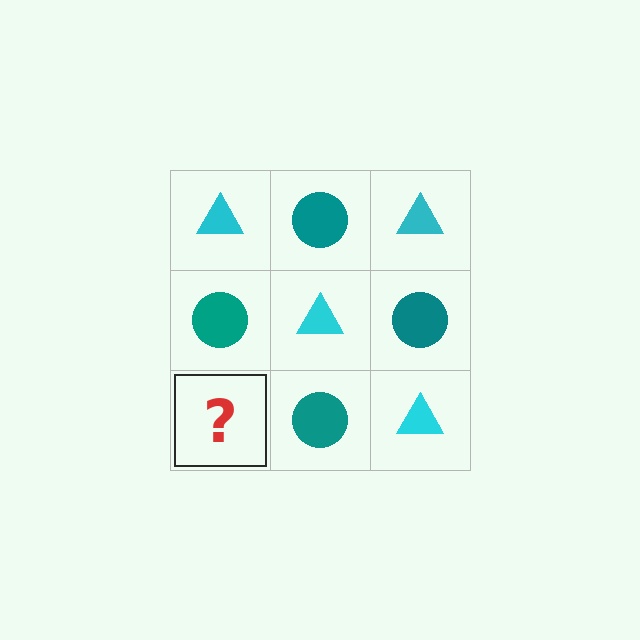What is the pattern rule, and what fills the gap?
The rule is that it alternates cyan triangle and teal circle in a checkerboard pattern. The gap should be filled with a cyan triangle.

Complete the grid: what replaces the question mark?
The question mark should be replaced with a cyan triangle.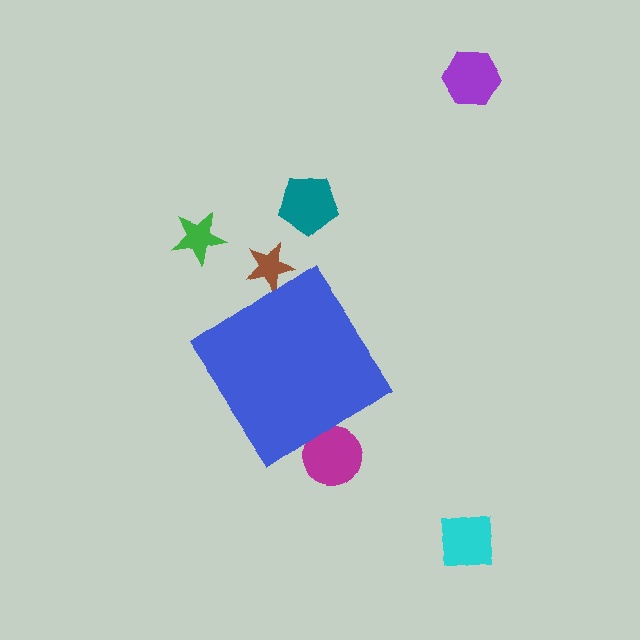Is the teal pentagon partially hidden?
No, the teal pentagon is fully visible.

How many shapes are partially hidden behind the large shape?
2 shapes are partially hidden.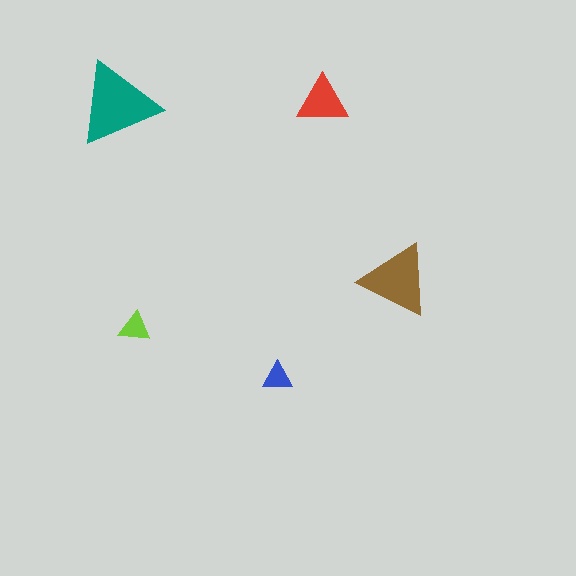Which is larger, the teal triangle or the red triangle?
The teal one.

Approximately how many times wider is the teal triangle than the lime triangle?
About 2.5 times wider.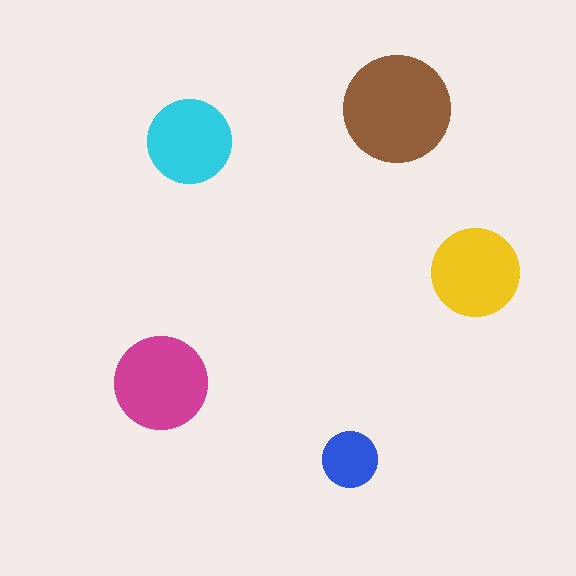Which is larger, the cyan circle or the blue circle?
The cyan one.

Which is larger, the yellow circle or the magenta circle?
The magenta one.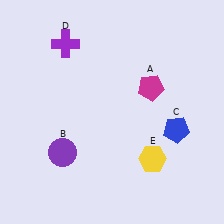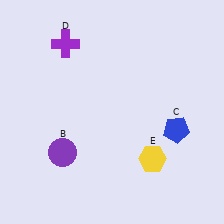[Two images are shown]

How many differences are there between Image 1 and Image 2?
There is 1 difference between the two images.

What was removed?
The magenta pentagon (A) was removed in Image 2.